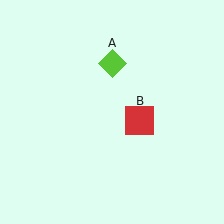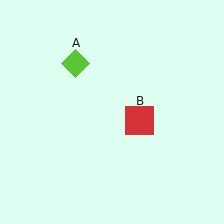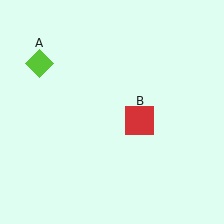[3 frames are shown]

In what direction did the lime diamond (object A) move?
The lime diamond (object A) moved left.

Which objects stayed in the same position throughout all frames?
Red square (object B) remained stationary.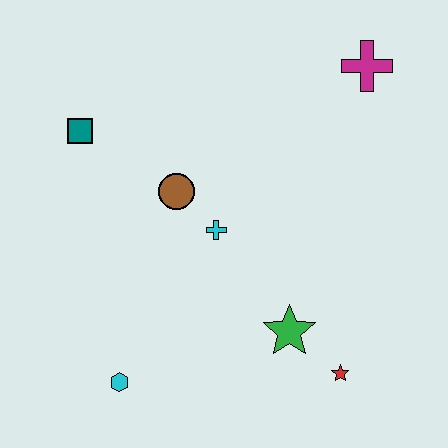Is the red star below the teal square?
Yes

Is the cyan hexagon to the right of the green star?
No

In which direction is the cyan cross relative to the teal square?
The cyan cross is to the right of the teal square.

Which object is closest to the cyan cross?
The brown circle is closest to the cyan cross.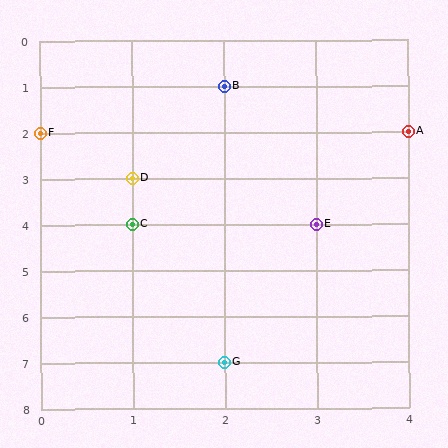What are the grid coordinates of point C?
Point C is at grid coordinates (1, 4).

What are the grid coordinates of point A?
Point A is at grid coordinates (4, 2).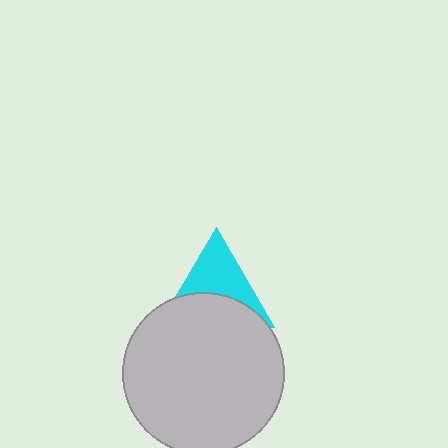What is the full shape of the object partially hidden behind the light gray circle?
The partially hidden object is a cyan triangle.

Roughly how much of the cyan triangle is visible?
About half of it is visible (roughly 51%).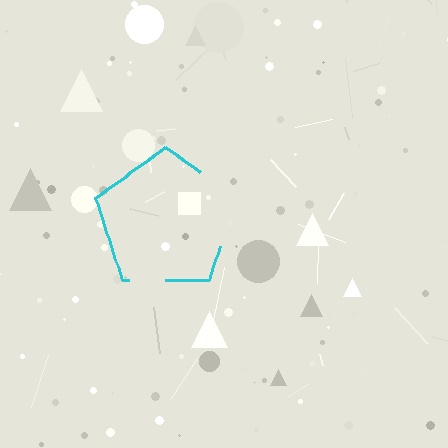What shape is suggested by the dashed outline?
The dashed outline suggests a pentagon.